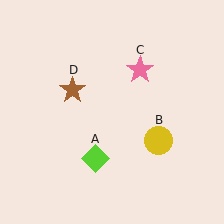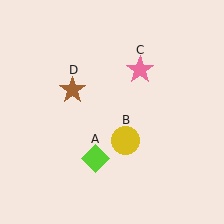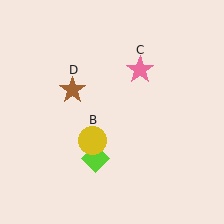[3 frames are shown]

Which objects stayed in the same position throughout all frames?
Lime diamond (object A) and pink star (object C) and brown star (object D) remained stationary.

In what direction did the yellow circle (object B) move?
The yellow circle (object B) moved left.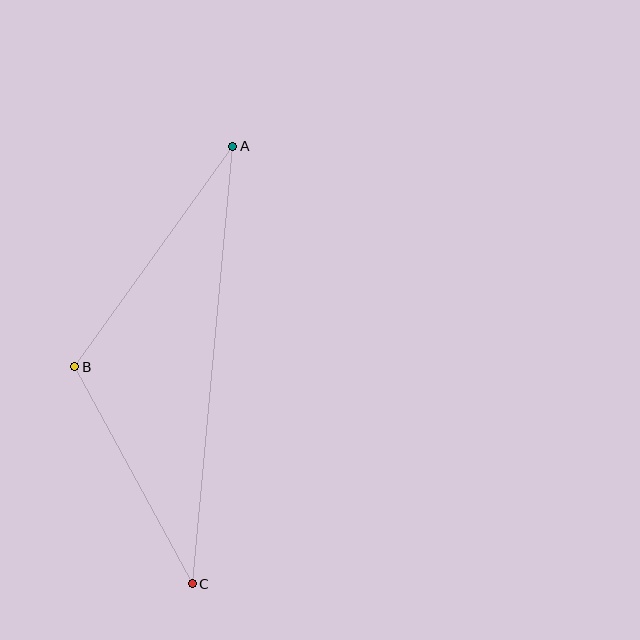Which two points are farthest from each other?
Points A and C are farthest from each other.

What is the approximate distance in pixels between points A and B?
The distance between A and B is approximately 271 pixels.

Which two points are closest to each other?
Points B and C are closest to each other.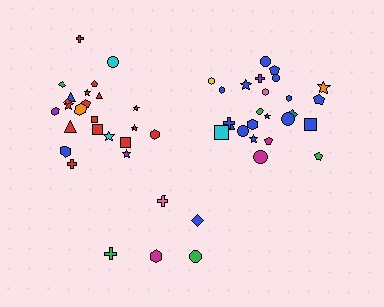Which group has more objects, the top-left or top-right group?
The top-right group.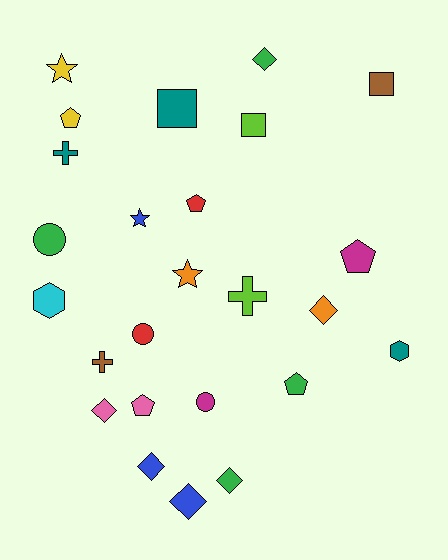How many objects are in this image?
There are 25 objects.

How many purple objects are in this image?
There are no purple objects.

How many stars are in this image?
There are 3 stars.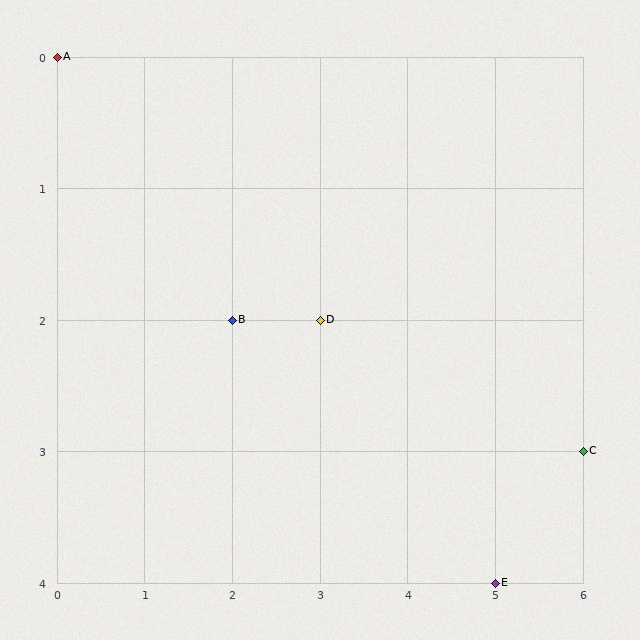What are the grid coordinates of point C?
Point C is at grid coordinates (6, 3).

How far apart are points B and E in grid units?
Points B and E are 3 columns and 2 rows apart (about 3.6 grid units diagonally).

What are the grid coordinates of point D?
Point D is at grid coordinates (3, 2).